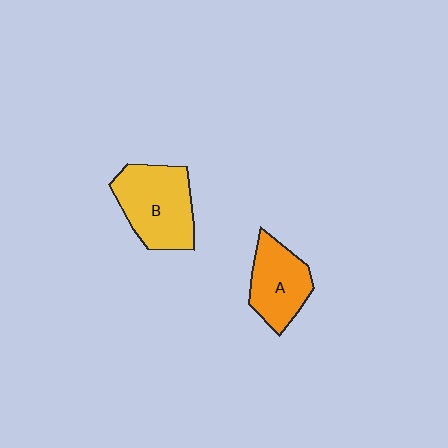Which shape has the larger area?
Shape B (yellow).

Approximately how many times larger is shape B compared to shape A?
Approximately 1.3 times.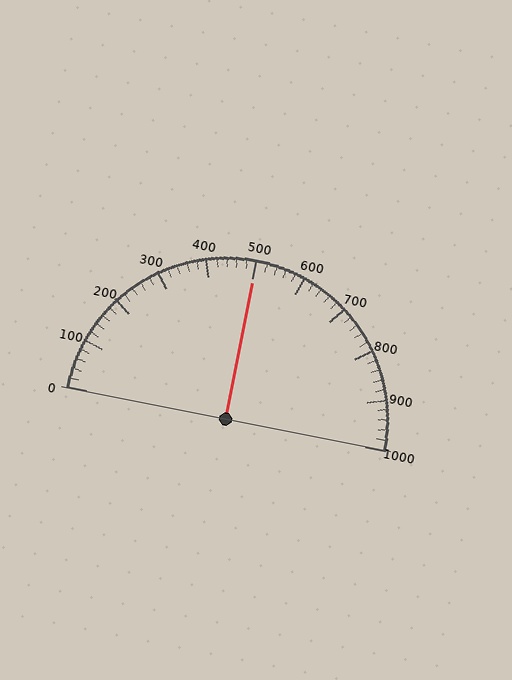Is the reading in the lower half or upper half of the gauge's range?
The reading is in the upper half of the range (0 to 1000).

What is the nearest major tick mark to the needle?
The nearest major tick mark is 500.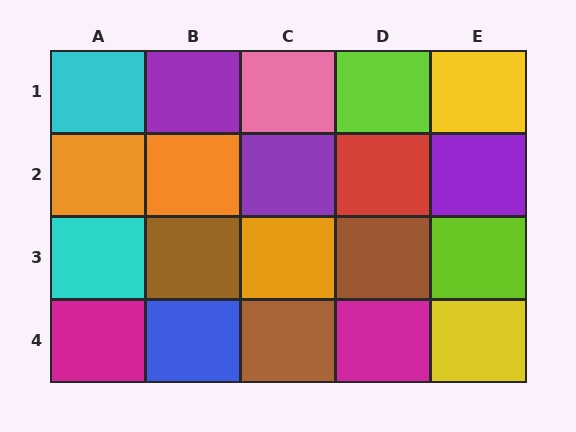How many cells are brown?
3 cells are brown.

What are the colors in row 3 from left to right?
Cyan, brown, orange, brown, lime.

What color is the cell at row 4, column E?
Yellow.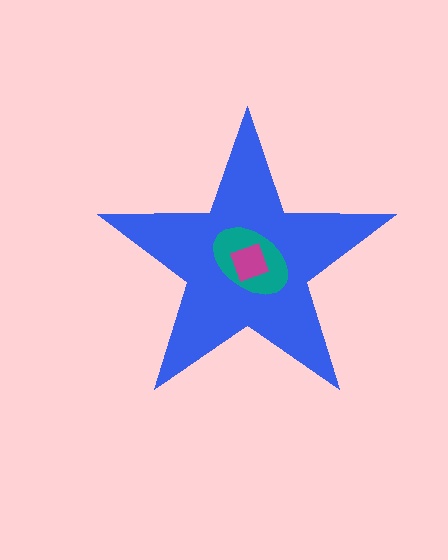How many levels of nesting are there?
3.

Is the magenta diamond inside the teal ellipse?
Yes.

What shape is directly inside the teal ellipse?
The magenta diamond.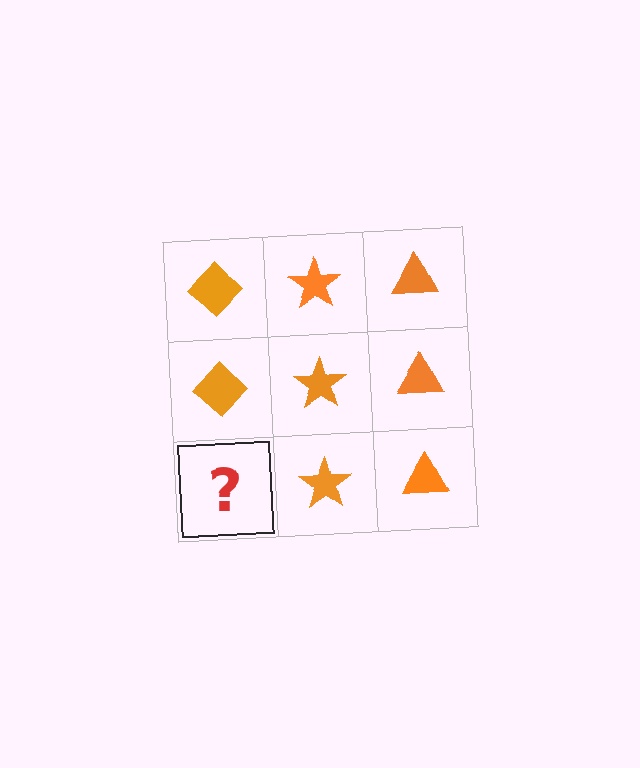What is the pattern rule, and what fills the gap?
The rule is that each column has a consistent shape. The gap should be filled with an orange diamond.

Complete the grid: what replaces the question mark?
The question mark should be replaced with an orange diamond.